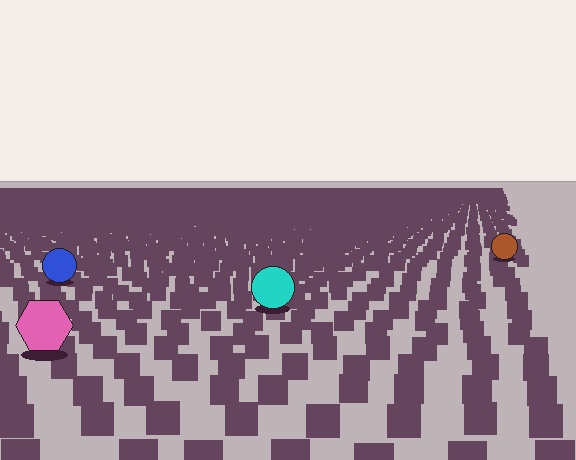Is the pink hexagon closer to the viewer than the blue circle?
Yes. The pink hexagon is closer — you can tell from the texture gradient: the ground texture is coarser near it.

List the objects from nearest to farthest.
From nearest to farthest: the pink hexagon, the cyan circle, the blue circle, the brown circle.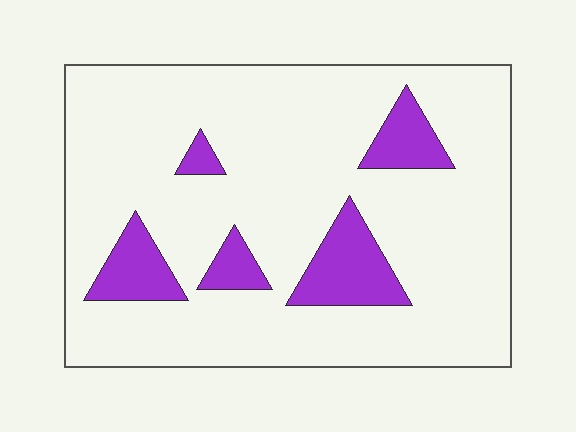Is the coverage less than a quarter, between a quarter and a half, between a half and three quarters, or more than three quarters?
Less than a quarter.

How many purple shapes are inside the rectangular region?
5.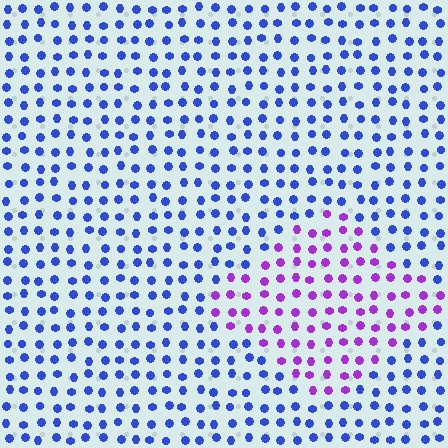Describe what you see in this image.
The image is filled with small blue elements in a uniform arrangement. A diamond-shaped region is visible where the elements are tinted to a slightly different hue, forming a subtle color boundary.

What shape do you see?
I see a diamond.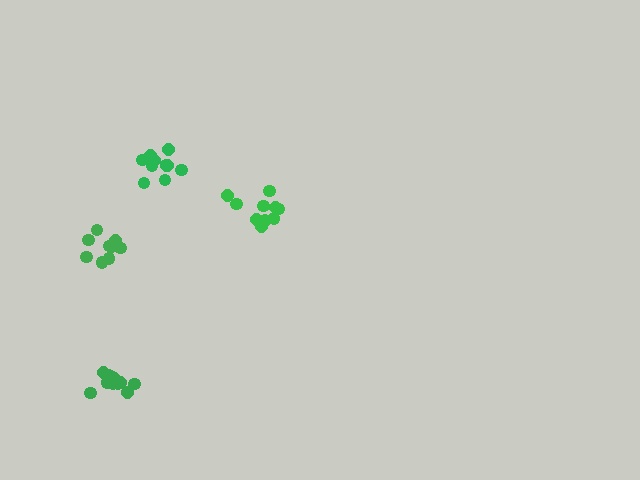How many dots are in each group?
Group 1: 10 dots, Group 2: 11 dots, Group 3: 12 dots, Group 4: 11 dots (44 total).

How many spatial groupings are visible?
There are 4 spatial groupings.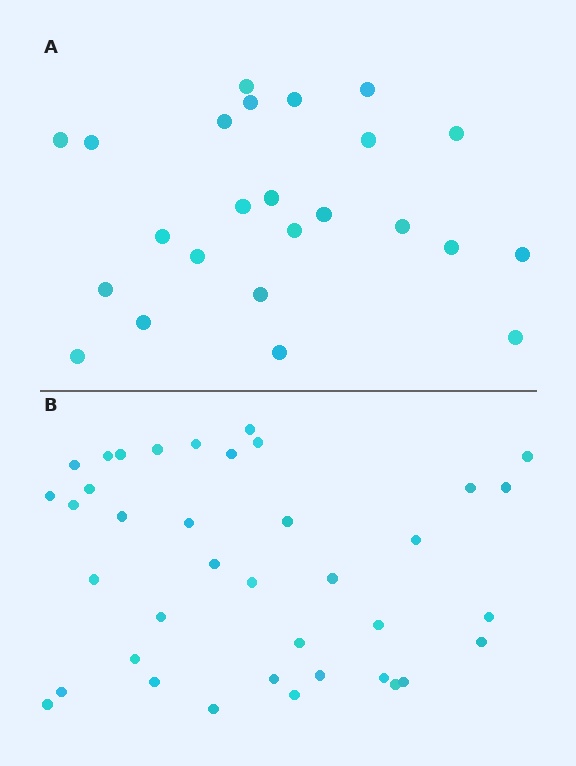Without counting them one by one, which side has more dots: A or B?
Region B (the bottom region) has more dots.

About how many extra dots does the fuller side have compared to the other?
Region B has approximately 15 more dots than region A.